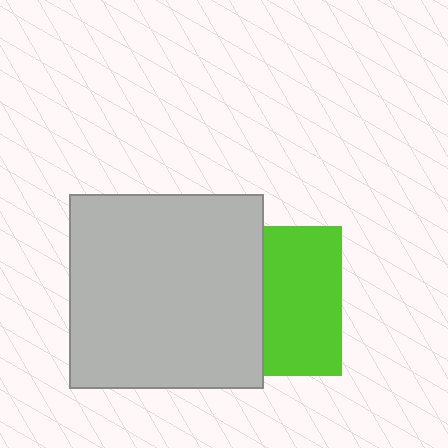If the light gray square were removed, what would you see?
You would see the complete lime square.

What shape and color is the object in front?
The object in front is a light gray square.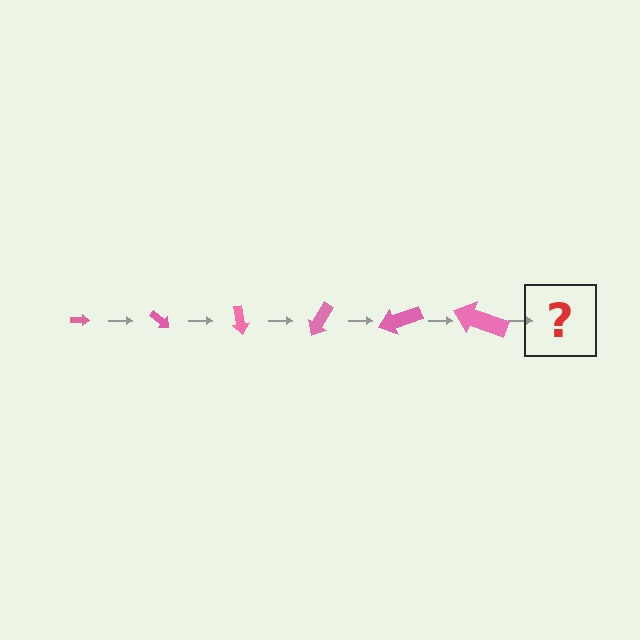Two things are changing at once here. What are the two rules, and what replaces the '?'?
The two rules are that the arrow grows larger each step and it rotates 40 degrees each step. The '?' should be an arrow, larger than the previous one and rotated 240 degrees from the start.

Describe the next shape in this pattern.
It should be an arrow, larger than the previous one and rotated 240 degrees from the start.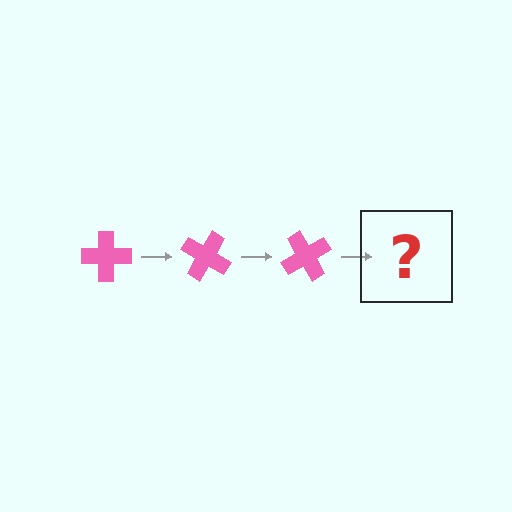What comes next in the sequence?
The next element should be a pink cross rotated 90 degrees.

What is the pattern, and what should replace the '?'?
The pattern is that the cross rotates 30 degrees each step. The '?' should be a pink cross rotated 90 degrees.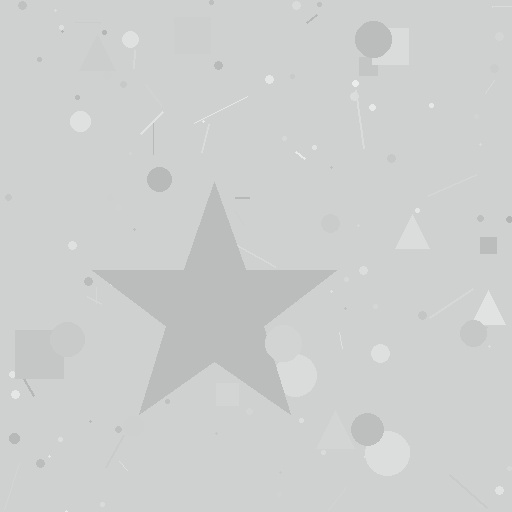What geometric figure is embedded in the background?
A star is embedded in the background.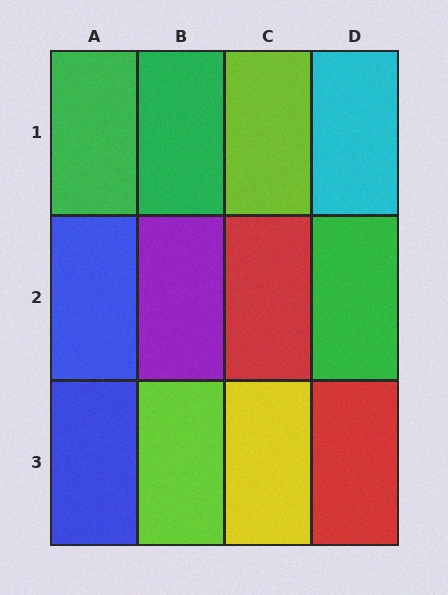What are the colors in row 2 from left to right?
Blue, purple, red, green.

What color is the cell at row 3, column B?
Lime.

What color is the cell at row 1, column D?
Cyan.